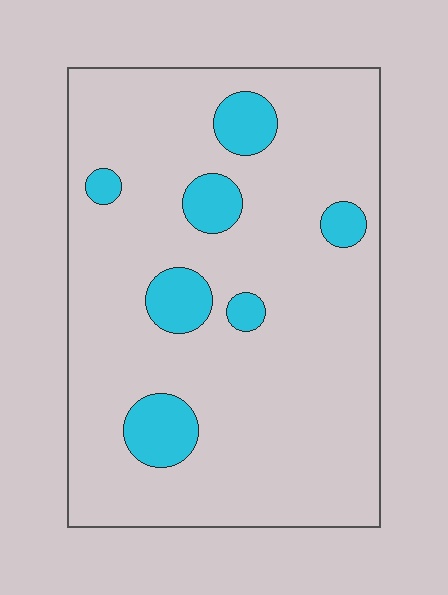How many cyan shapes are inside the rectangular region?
7.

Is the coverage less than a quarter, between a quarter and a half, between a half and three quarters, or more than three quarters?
Less than a quarter.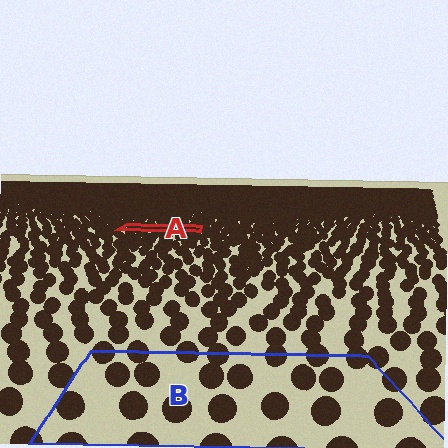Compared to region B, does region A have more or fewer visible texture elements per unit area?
Region A has more texture elements per unit area — they are packed more densely because it is farther away.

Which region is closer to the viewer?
Region B is closer. The texture elements there are larger and more spread out.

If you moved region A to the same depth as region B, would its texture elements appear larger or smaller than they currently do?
They would appear larger. At a closer depth, the same texture elements are projected at a bigger on-screen size.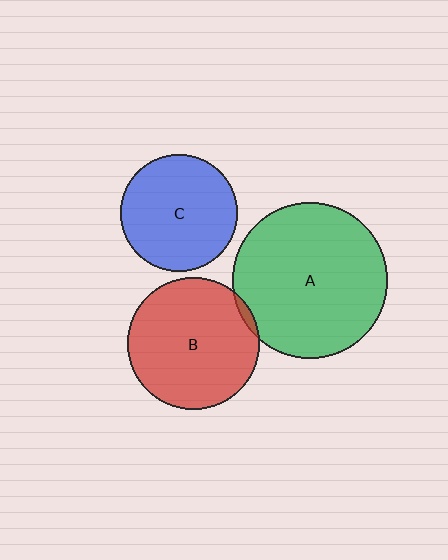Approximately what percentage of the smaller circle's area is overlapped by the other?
Approximately 5%.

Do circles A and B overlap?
Yes.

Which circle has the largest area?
Circle A (green).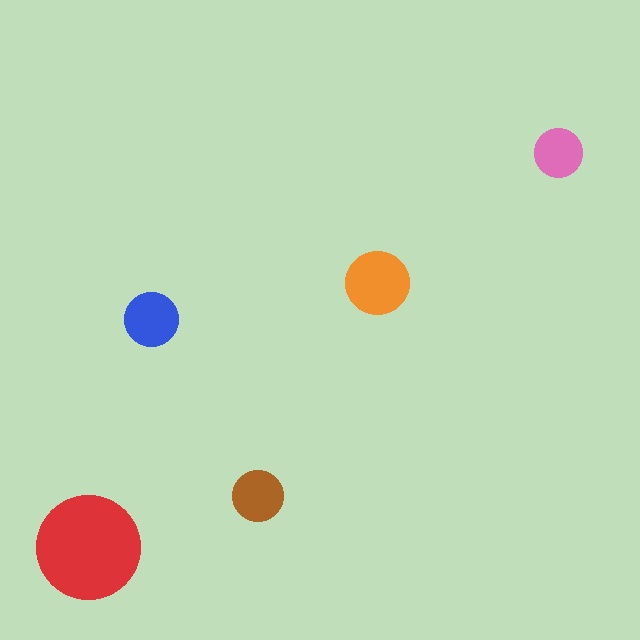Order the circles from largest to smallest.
the red one, the orange one, the blue one, the brown one, the pink one.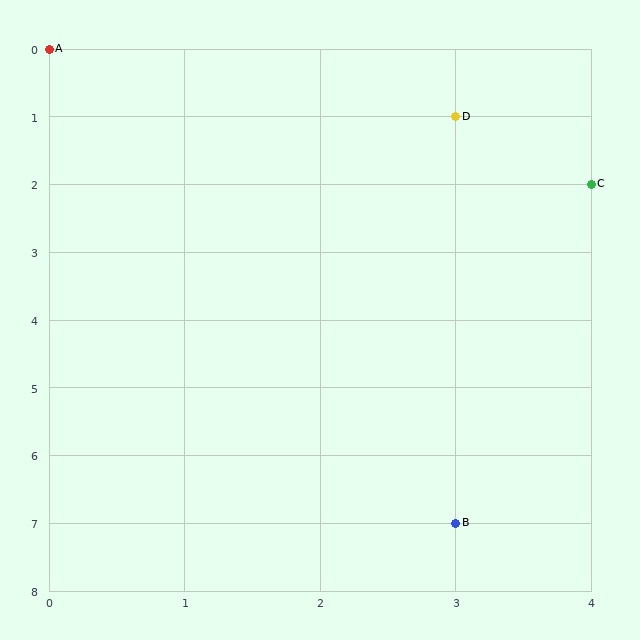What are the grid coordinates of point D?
Point D is at grid coordinates (3, 1).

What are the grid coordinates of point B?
Point B is at grid coordinates (3, 7).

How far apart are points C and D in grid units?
Points C and D are 1 column and 1 row apart (about 1.4 grid units diagonally).